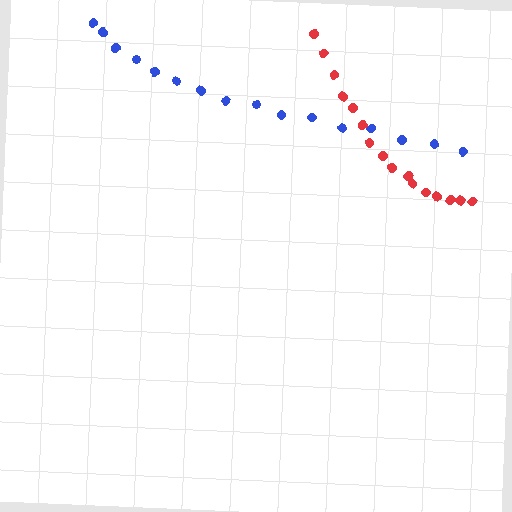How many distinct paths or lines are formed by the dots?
There are 2 distinct paths.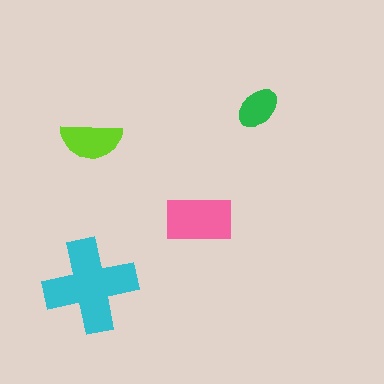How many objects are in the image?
There are 4 objects in the image.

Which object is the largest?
The cyan cross.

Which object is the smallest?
The green ellipse.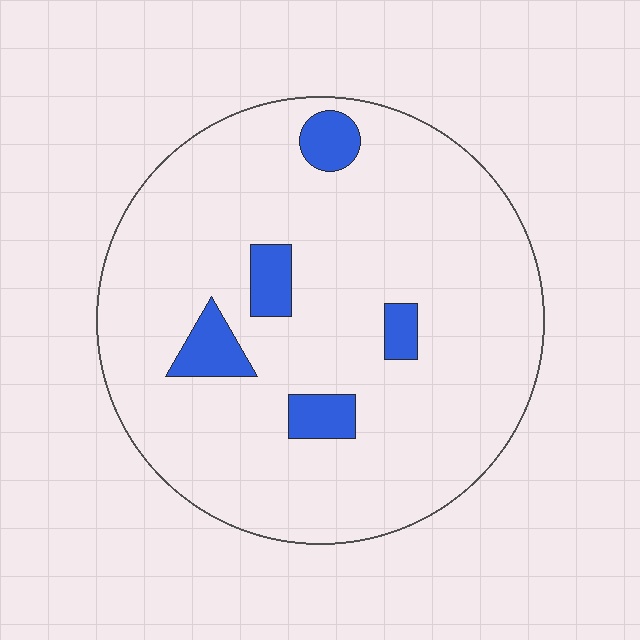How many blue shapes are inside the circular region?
5.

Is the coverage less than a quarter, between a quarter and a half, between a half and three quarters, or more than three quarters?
Less than a quarter.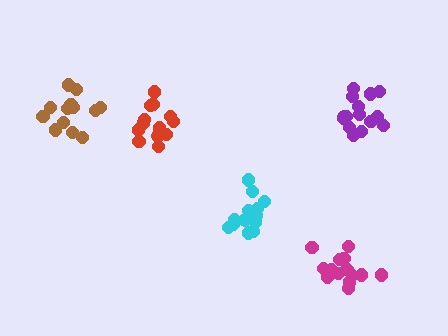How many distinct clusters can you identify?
There are 5 distinct clusters.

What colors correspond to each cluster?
The clusters are colored: purple, brown, red, magenta, cyan.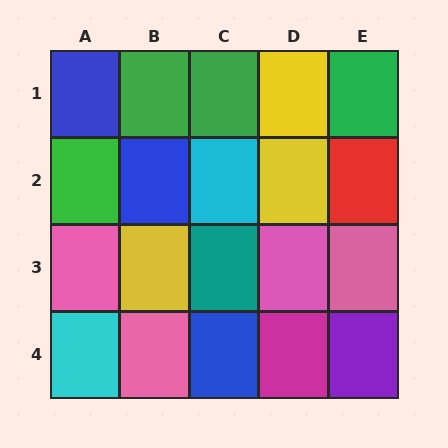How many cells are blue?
3 cells are blue.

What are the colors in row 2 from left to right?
Green, blue, cyan, yellow, red.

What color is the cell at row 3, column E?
Pink.